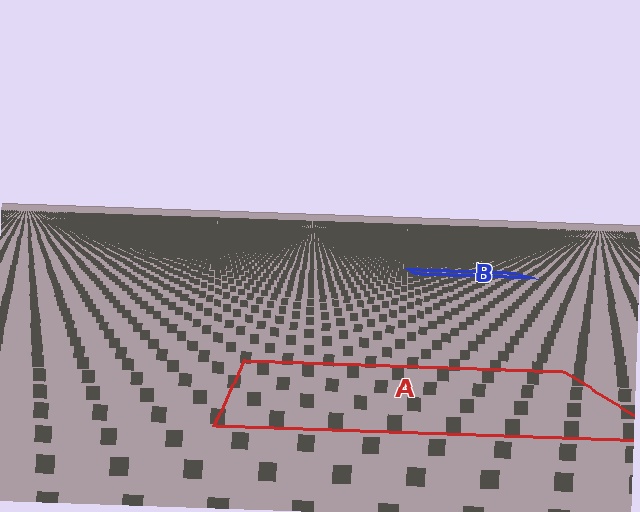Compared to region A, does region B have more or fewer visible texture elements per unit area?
Region B has more texture elements per unit area — they are packed more densely because it is farther away.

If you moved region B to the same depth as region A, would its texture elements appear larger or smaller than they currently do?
They would appear larger. At a closer depth, the same texture elements are projected at a bigger on-screen size.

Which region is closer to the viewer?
Region A is closer. The texture elements there are larger and more spread out.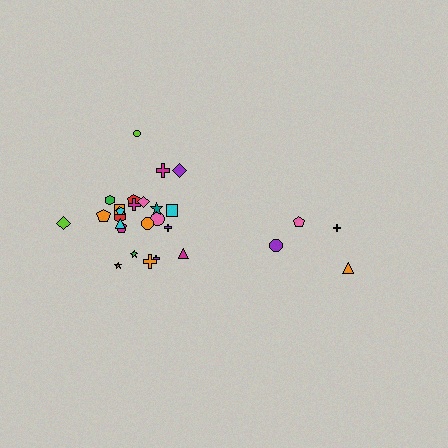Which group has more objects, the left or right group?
The left group.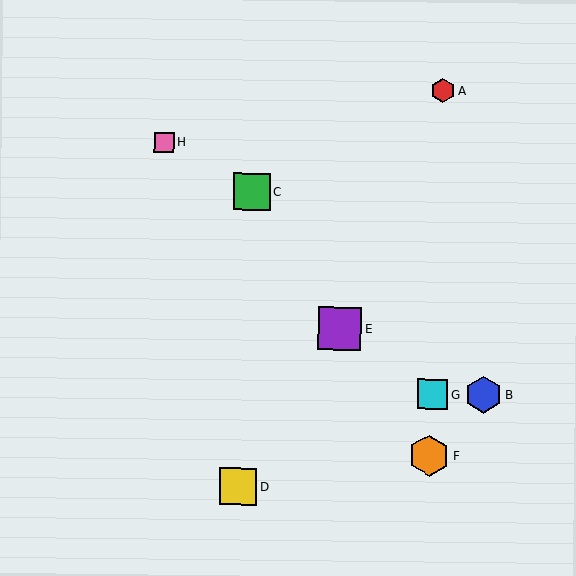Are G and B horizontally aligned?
Yes, both are at y≈394.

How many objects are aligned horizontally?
2 objects (B, G) are aligned horizontally.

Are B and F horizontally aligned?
No, B is at y≈395 and F is at y≈456.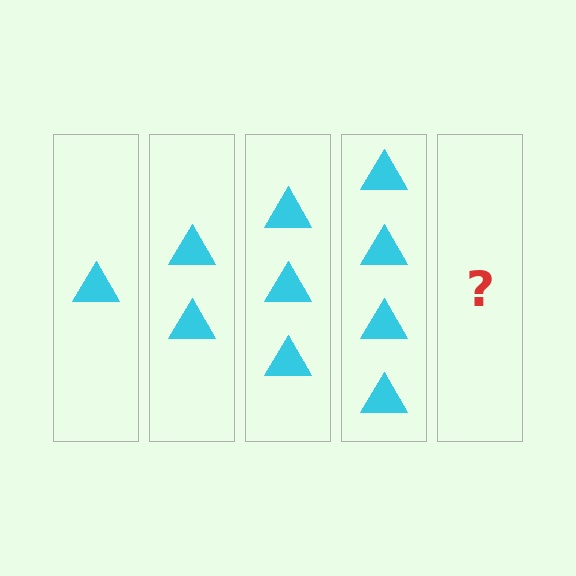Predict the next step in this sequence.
The next step is 5 triangles.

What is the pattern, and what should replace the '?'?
The pattern is that each step adds one more triangle. The '?' should be 5 triangles.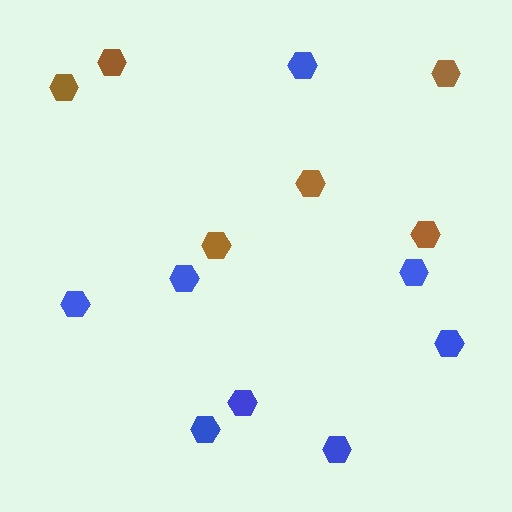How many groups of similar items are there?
There are 2 groups: one group of brown hexagons (6) and one group of blue hexagons (8).